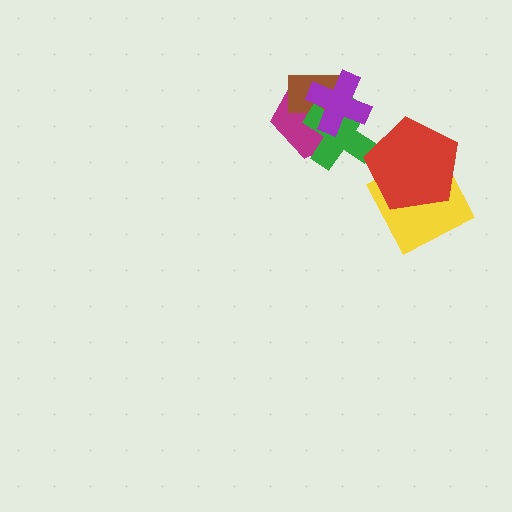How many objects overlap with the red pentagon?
1 object overlaps with the red pentagon.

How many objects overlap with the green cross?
3 objects overlap with the green cross.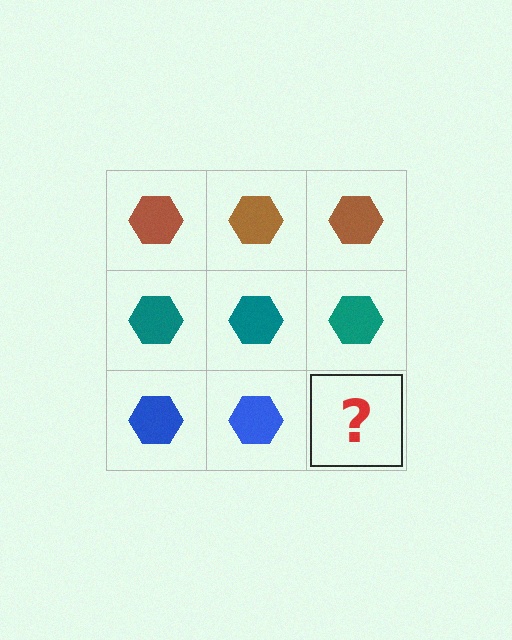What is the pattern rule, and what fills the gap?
The rule is that each row has a consistent color. The gap should be filled with a blue hexagon.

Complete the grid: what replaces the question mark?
The question mark should be replaced with a blue hexagon.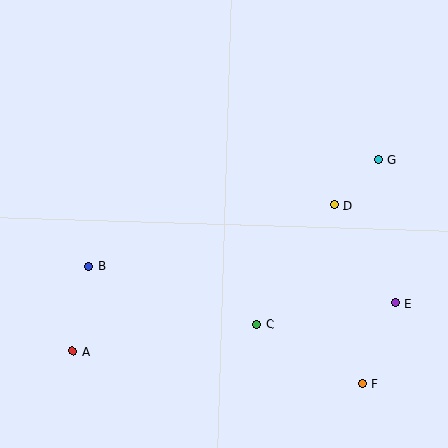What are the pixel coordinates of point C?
Point C is at (257, 324).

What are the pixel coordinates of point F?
Point F is at (363, 383).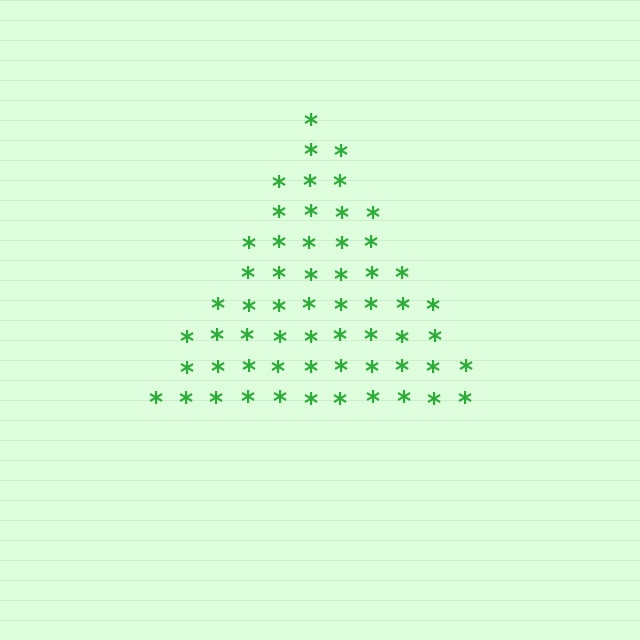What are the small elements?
The small elements are asterisks.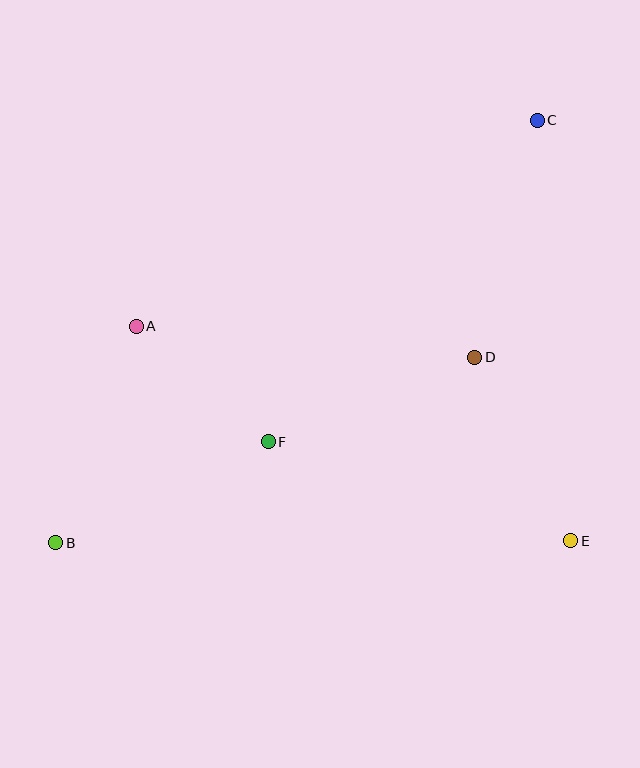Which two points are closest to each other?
Points A and F are closest to each other.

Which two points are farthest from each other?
Points B and C are farthest from each other.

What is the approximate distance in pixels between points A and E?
The distance between A and E is approximately 484 pixels.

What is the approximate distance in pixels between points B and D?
The distance between B and D is approximately 458 pixels.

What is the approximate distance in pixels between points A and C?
The distance between A and C is approximately 451 pixels.